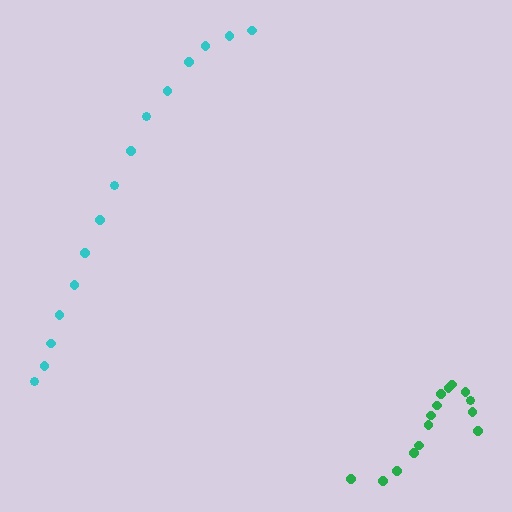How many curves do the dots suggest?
There are 2 distinct paths.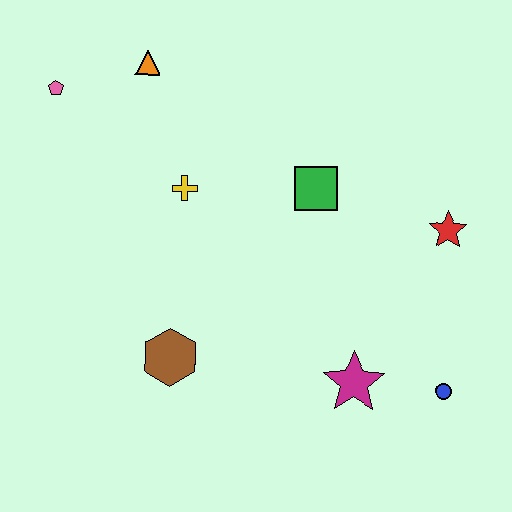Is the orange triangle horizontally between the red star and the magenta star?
No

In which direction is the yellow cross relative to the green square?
The yellow cross is to the left of the green square.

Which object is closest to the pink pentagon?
The orange triangle is closest to the pink pentagon.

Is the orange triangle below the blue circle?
No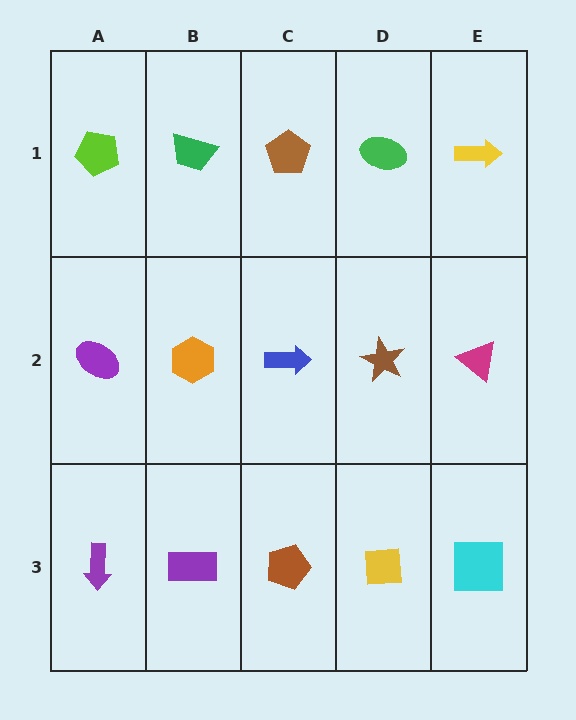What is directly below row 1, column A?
A purple ellipse.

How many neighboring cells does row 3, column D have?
3.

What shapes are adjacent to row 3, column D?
A brown star (row 2, column D), a brown pentagon (row 3, column C), a cyan square (row 3, column E).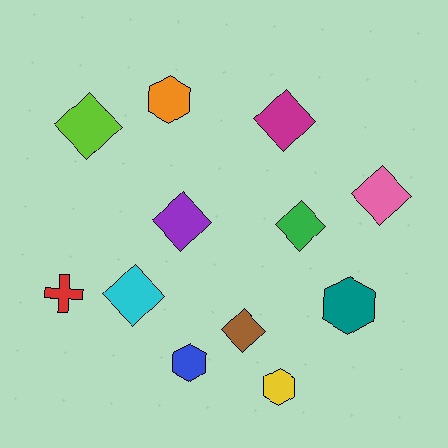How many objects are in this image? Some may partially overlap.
There are 12 objects.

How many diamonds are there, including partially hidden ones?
There are 7 diamonds.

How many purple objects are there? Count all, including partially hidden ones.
There is 1 purple object.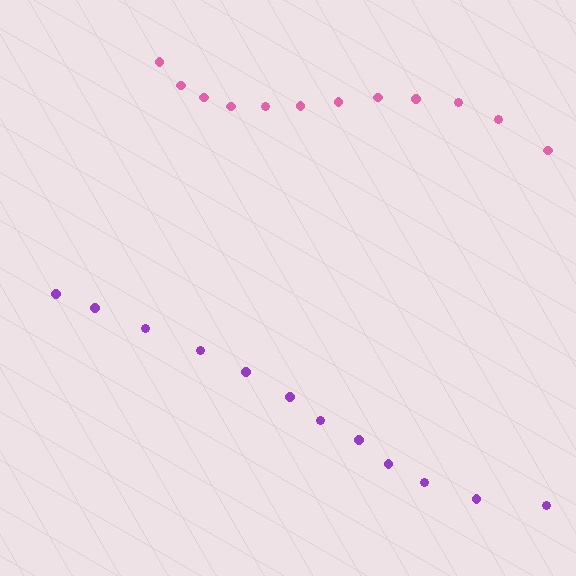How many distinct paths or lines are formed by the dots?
There are 2 distinct paths.